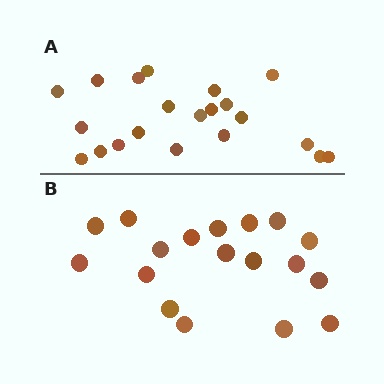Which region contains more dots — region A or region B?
Region A (the top region) has more dots.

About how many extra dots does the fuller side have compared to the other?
Region A has just a few more — roughly 2 or 3 more dots than region B.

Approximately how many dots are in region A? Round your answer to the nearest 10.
About 20 dots. (The exact count is 21, which rounds to 20.)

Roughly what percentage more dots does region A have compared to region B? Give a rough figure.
About 15% more.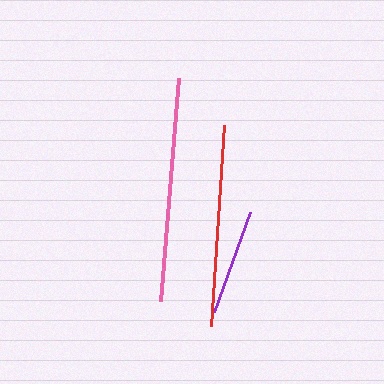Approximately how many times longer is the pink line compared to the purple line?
The pink line is approximately 2.1 times the length of the purple line.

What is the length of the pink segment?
The pink segment is approximately 223 pixels long.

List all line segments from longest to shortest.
From longest to shortest: pink, red, purple.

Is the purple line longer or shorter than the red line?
The red line is longer than the purple line.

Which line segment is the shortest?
The purple line is the shortest at approximately 107 pixels.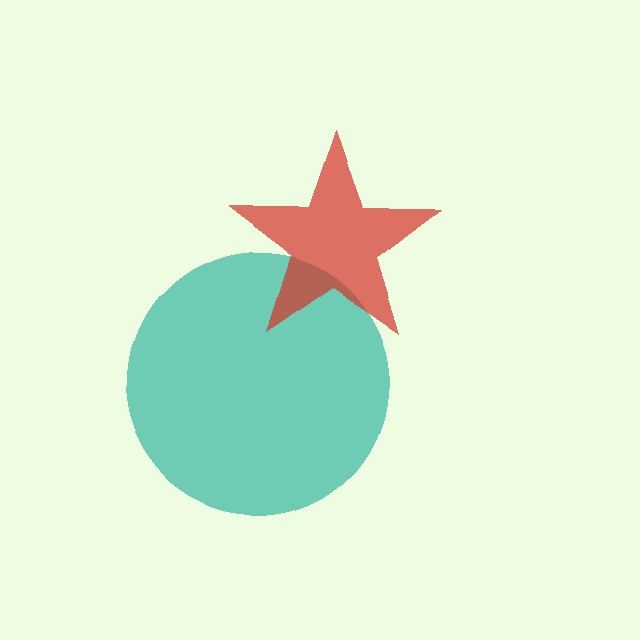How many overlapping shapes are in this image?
There are 2 overlapping shapes in the image.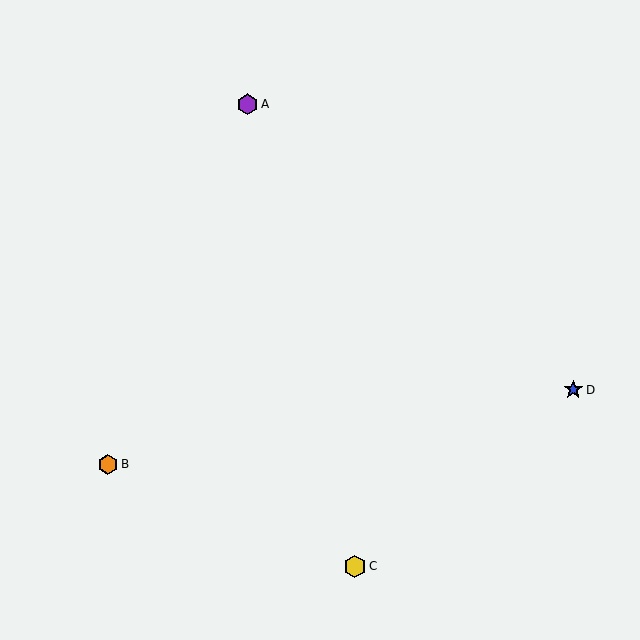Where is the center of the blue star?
The center of the blue star is at (573, 390).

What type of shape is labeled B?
Shape B is an orange hexagon.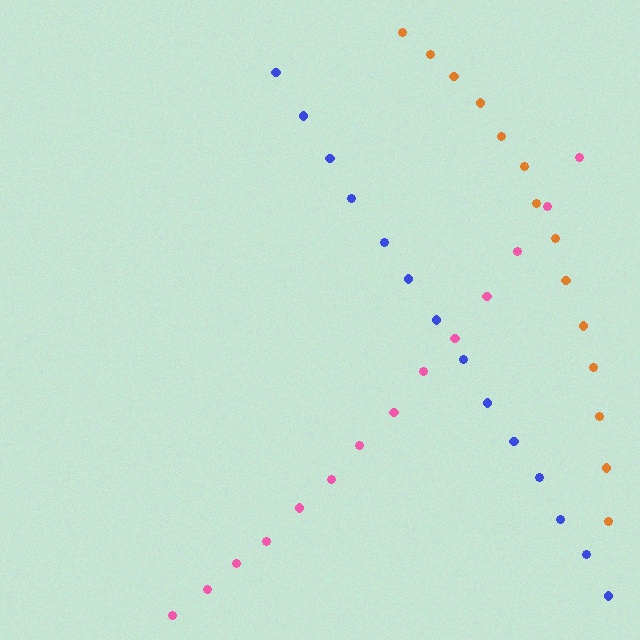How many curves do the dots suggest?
There are 3 distinct paths.